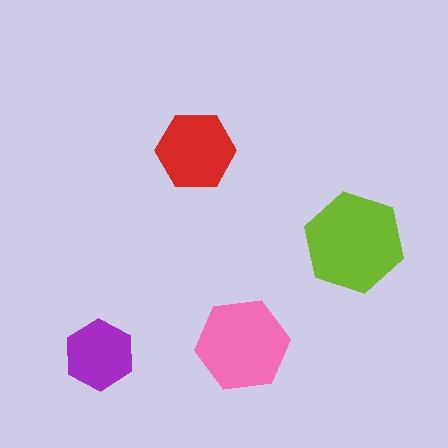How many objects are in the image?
There are 4 objects in the image.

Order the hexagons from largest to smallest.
the lime one, the pink one, the red one, the purple one.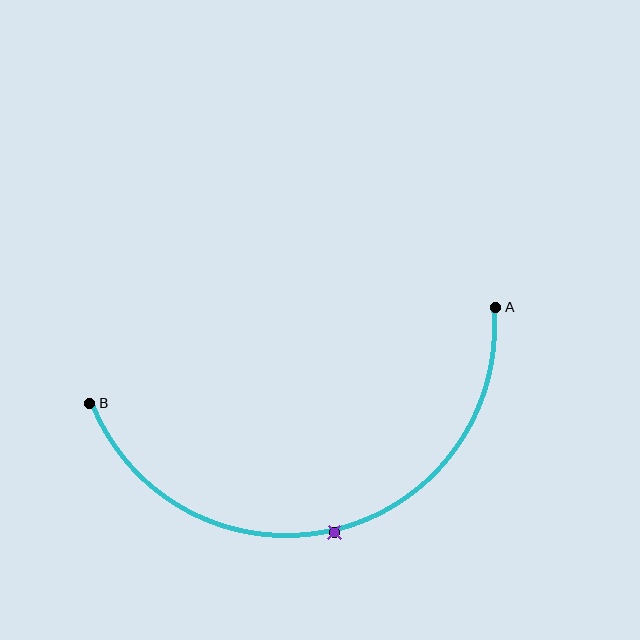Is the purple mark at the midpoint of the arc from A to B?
Yes. The purple mark lies on the arc at equal arc-length from both A and B — it is the arc midpoint.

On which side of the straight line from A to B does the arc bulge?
The arc bulges below the straight line connecting A and B.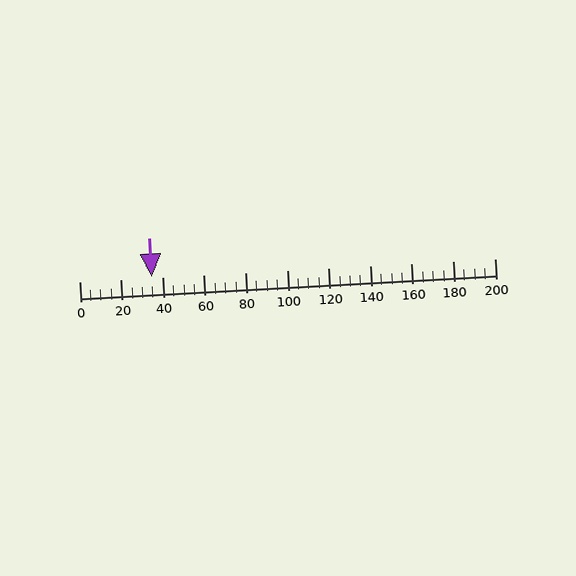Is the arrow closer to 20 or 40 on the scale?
The arrow is closer to 40.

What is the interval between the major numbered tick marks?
The major tick marks are spaced 20 units apart.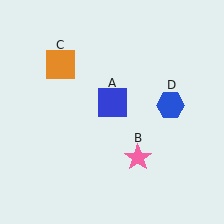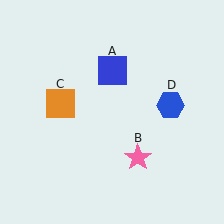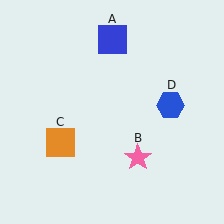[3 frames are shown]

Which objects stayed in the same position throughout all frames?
Pink star (object B) and blue hexagon (object D) remained stationary.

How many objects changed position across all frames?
2 objects changed position: blue square (object A), orange square (object C).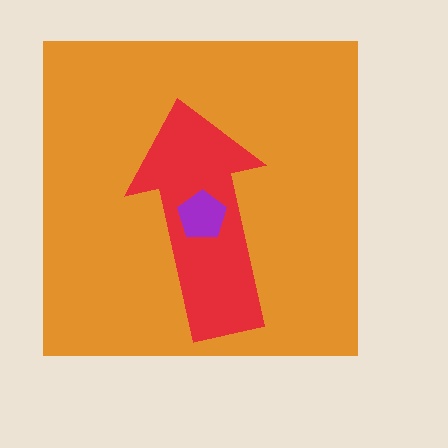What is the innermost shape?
The purple pentagon.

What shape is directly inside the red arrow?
The purple pentagon.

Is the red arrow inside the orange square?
Yes.